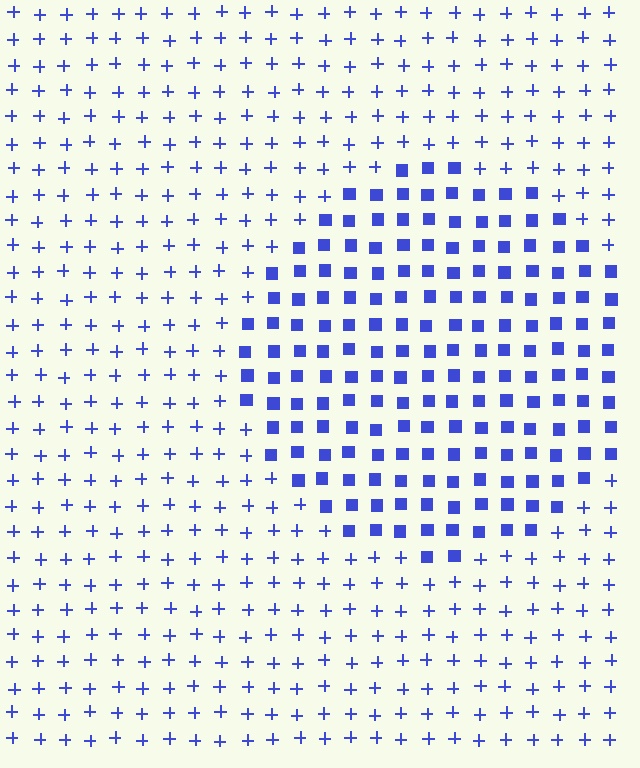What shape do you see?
I see a circle.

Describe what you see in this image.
The image is filled with small blue elements arranged in a uniform grid. A circle-shaped region contains squares, while the surrounding area contains plus signs. The boundary is defined purely by the change in element shape.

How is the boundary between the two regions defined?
The boundary is defined by a change in element shape: squares inside vs. plus signs outside. All elements share the same color and spacing.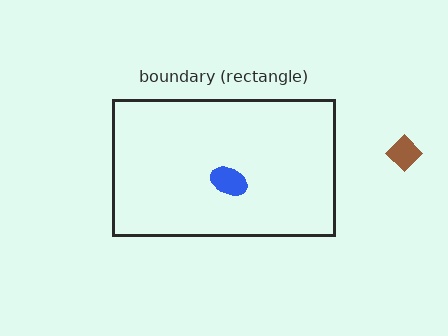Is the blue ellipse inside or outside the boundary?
Inside.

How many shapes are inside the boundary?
1 inside, 1 outside.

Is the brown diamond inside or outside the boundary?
Outside.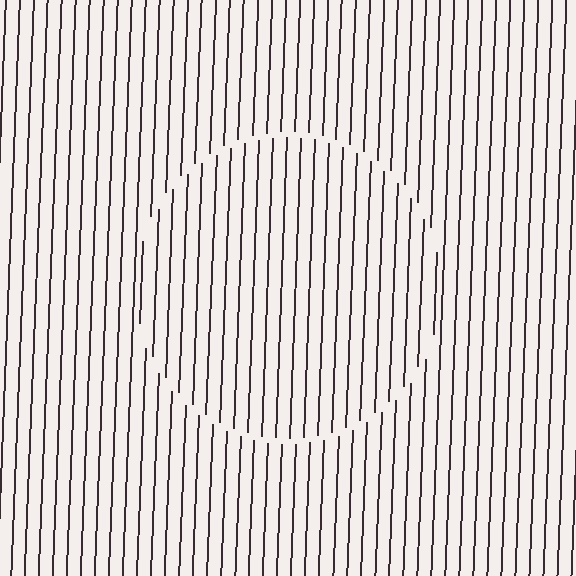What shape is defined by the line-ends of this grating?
An illusory circle. The interior of the shape contains the same grating, shifted by half a period — the contour is defined by the phase discontinuity where line-ends from the inner and outer gratings abut.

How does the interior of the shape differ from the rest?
The interior of the shape contains the same grating, shifted by half a period — the contour is defined by the phase discontinuity where line-ends from the inner and outer gratings abut.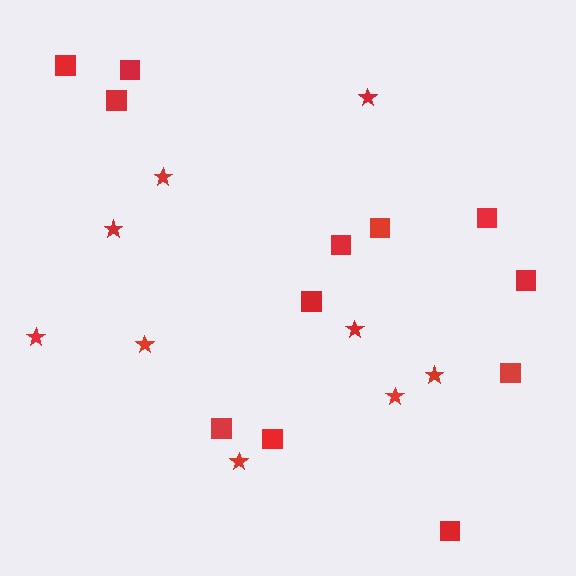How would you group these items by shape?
There are 2 groups: one group of stars (9) and one group of squares (12).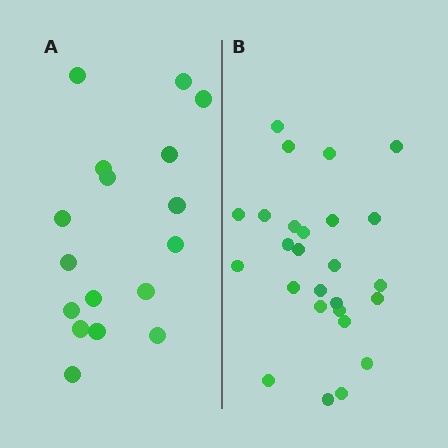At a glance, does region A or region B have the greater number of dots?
Region B (the right region) has more dots.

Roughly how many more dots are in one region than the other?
Region B has roughly 8 or so more dots than region A.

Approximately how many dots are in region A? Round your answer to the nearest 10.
About 20 dots. (The exact count is 17, which rounds to 20.)